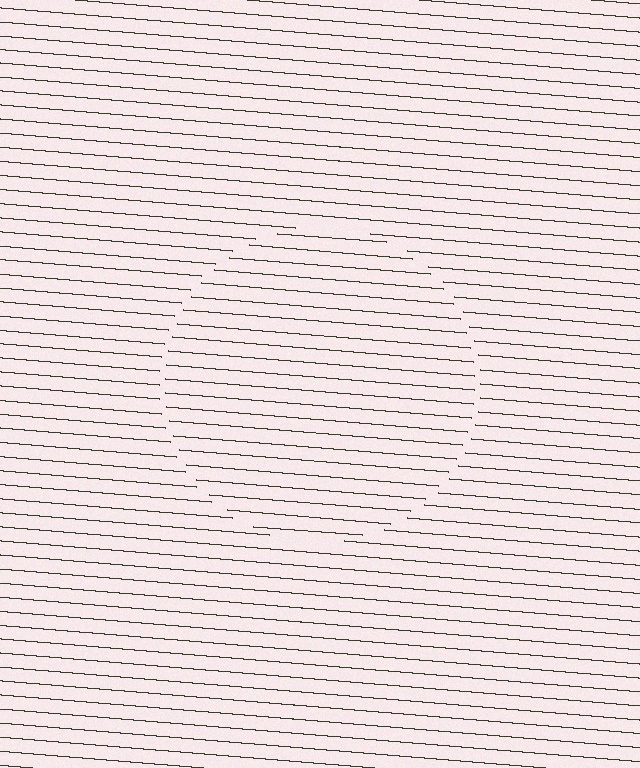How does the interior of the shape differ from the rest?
The interior of the shape contains the same grating, shifted by half a period — the contour is defined by the phase discontinuity where line-ends from the inner and outer gratings abut.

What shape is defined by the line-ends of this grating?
An illusory circle. The interior of the shape contains the same grating, shifted by half a period — the contour is defined by the phase discontinuity where line-ends from the inner and outer gratings abut.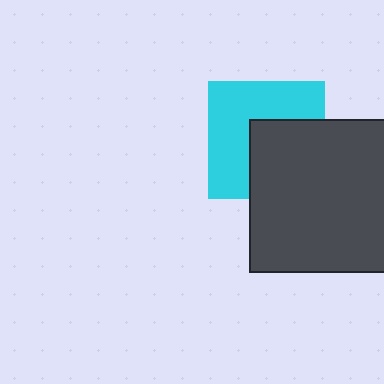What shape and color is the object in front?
The object in front is a dark gray square.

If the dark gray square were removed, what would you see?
You would see the complete cyan square.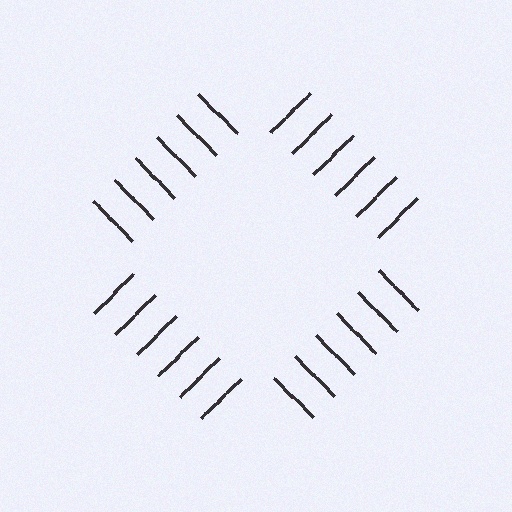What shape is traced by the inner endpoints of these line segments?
An illusory square — the line segments terminate on its edges but no continuous stroke is drawn.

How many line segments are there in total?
24 — 6 along each of the 4 edges.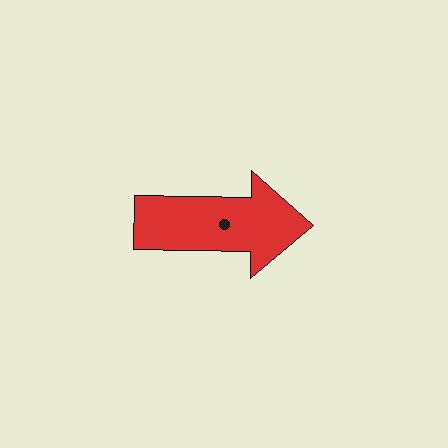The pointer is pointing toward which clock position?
Roughly 3 o'clock.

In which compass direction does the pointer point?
East.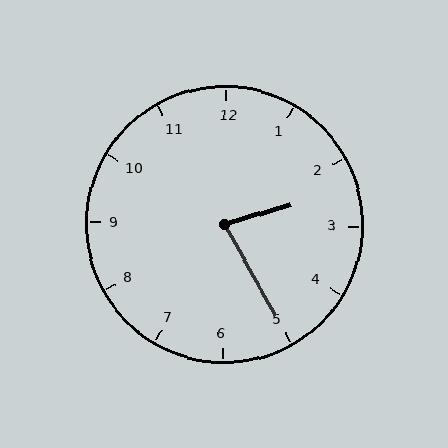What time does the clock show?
2:25.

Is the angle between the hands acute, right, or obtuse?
It is acute.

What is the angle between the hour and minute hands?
Approximately 78 degrees.